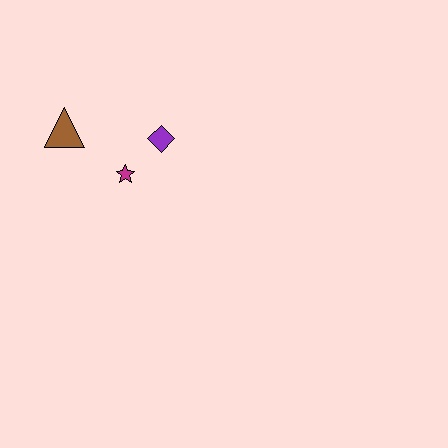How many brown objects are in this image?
There is 1 brown object.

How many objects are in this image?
There are 3 objects.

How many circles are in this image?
There are no circles.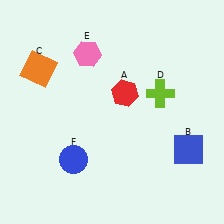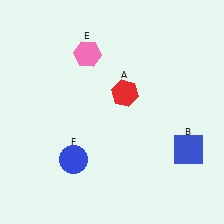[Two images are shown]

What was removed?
The orange square (C), the lime cross (D) were removed in Image 2.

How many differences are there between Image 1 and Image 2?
There are 2 differences between the two images.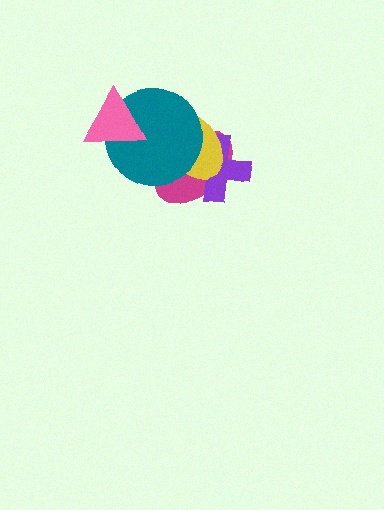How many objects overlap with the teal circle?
4 objects overlap with the teal circle.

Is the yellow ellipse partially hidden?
Yes, it is partially covered by another shape.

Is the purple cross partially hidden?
Yes, it is partially covered by another shape.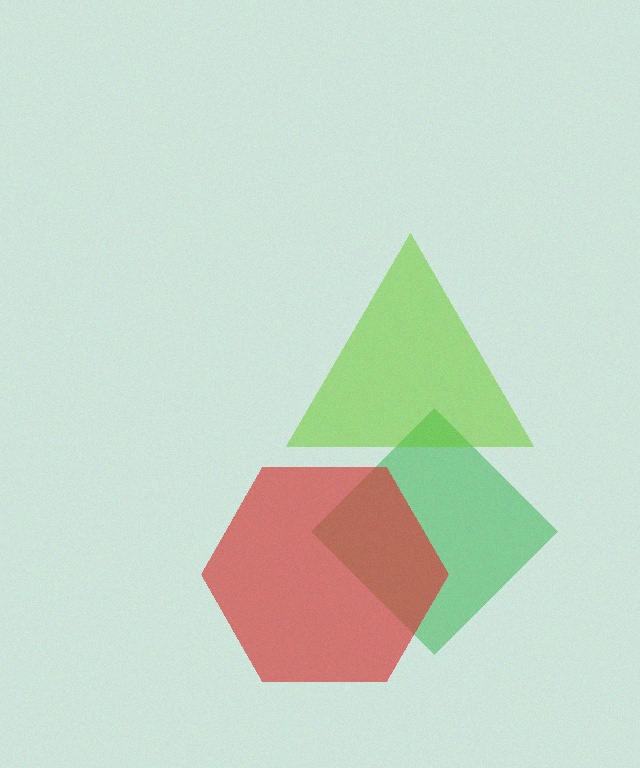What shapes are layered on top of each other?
The layered shapes are: a green diamond, a lime triangle, a red hexagon.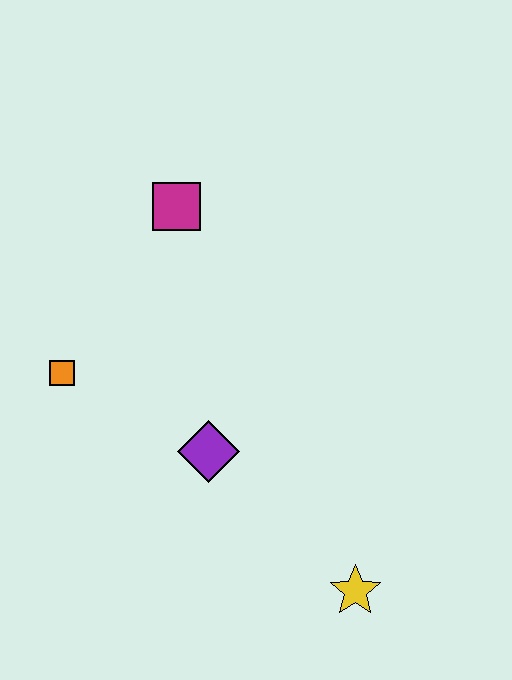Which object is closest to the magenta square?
The orange square is closest to the magenta square.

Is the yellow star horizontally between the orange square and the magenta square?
No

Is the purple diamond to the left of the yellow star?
Yes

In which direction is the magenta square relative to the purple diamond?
The magenta square is above the purple diamond.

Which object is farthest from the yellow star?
The magenta square is farthest from the yellow star.